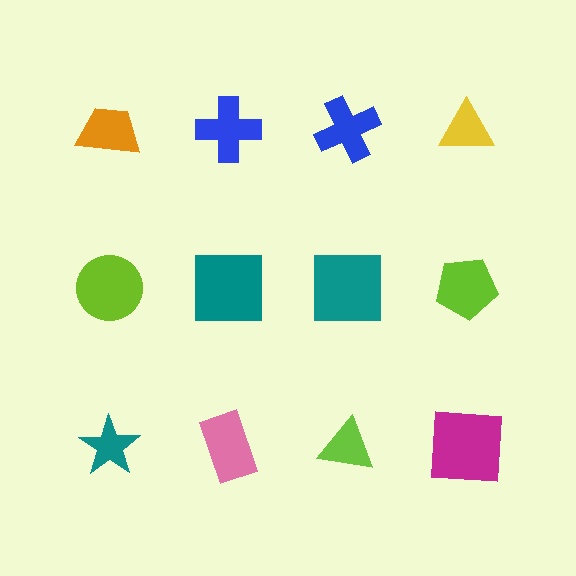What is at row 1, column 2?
A blue cross.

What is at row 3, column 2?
A pink rectangle.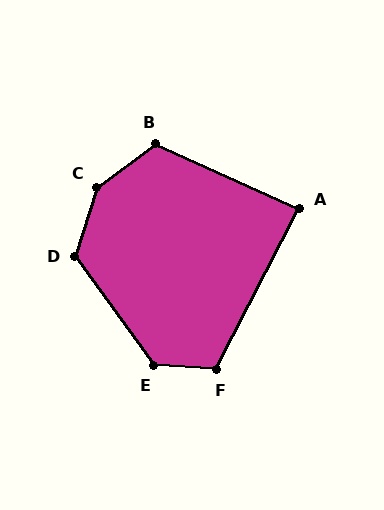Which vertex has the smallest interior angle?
A, at approximately 87 degrees.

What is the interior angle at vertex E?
Approximately 129 degrees (obtuse).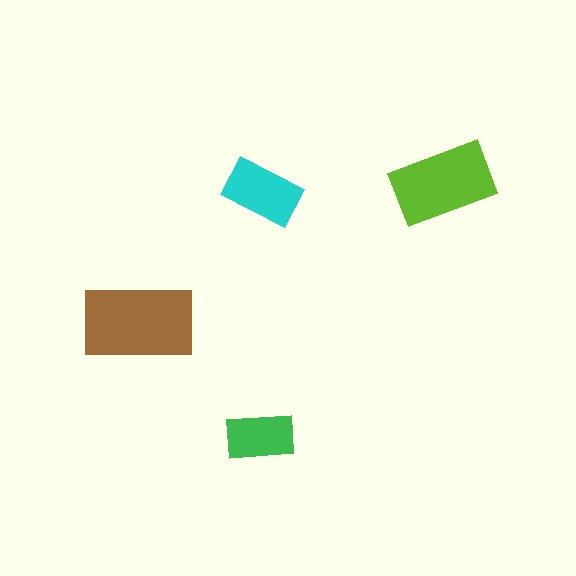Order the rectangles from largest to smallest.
the brown one, the lime one, the cyan one, the green one.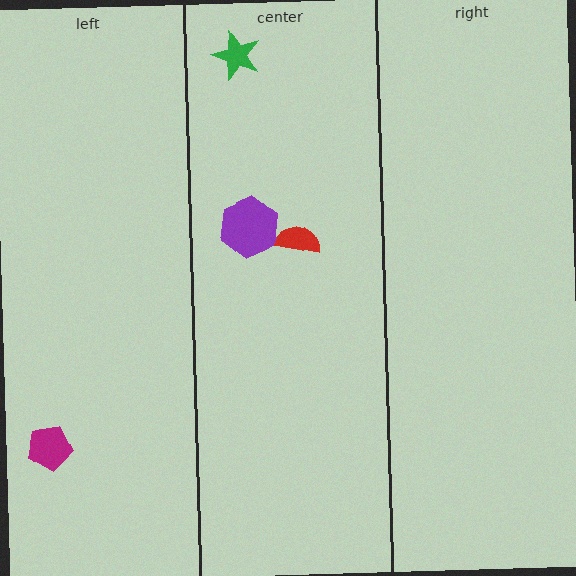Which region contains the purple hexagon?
The center region.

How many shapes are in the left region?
1.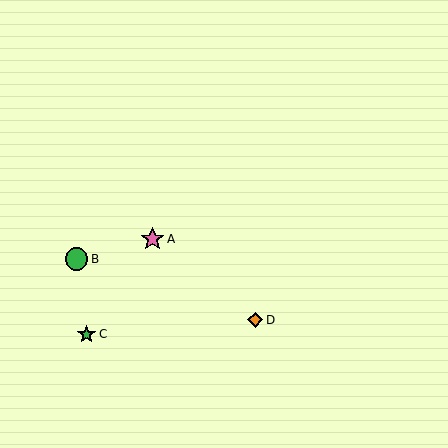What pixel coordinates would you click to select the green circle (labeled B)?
Click at (77, 259) to select the green circle B.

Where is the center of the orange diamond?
The center of the orange diamond is at (255, 320).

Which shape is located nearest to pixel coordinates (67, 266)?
The green circle (labeled B) at (77, 259) is nearest to that location.